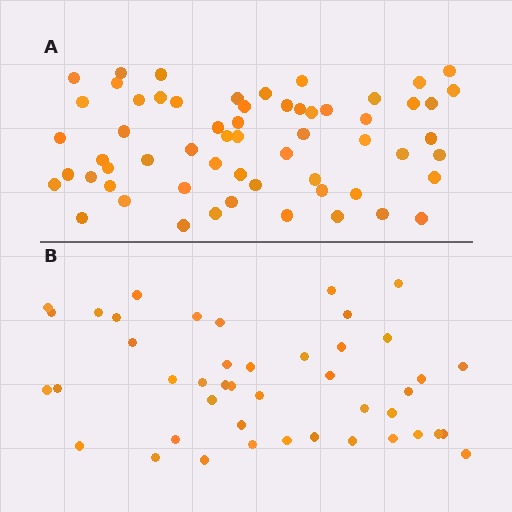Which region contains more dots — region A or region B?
Region A (the top region) has more dots.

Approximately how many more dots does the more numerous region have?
Region A has approximately 15 more dots than region B.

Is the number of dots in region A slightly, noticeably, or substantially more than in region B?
Region A has noticeably more, but not dramatically so. The ratio is roughly 1.4 to 1.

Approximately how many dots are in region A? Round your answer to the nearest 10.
About 60 dots.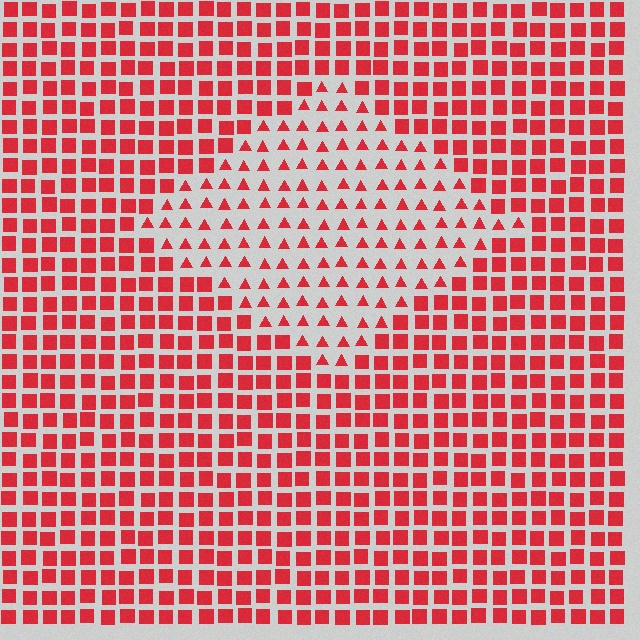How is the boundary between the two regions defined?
The boundary is defined by a change in element shape: triangles inside vs. squares outside. All elements share the same color and spacing.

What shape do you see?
I see a diamond.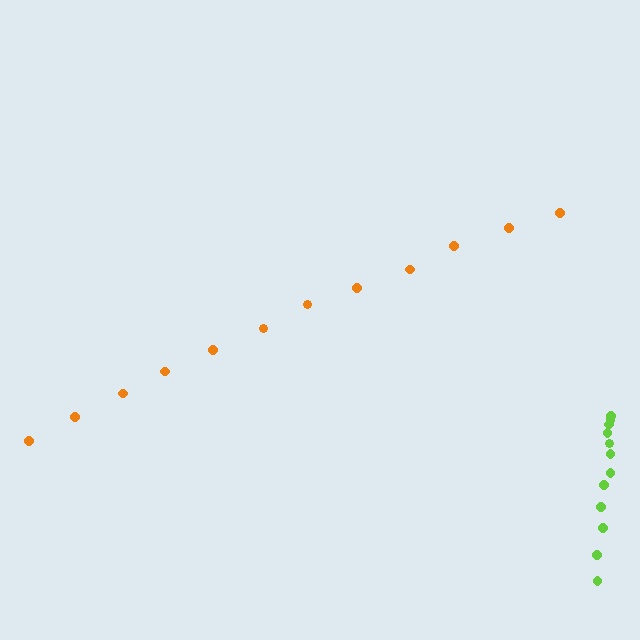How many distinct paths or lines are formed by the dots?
There are 2 distinct paths.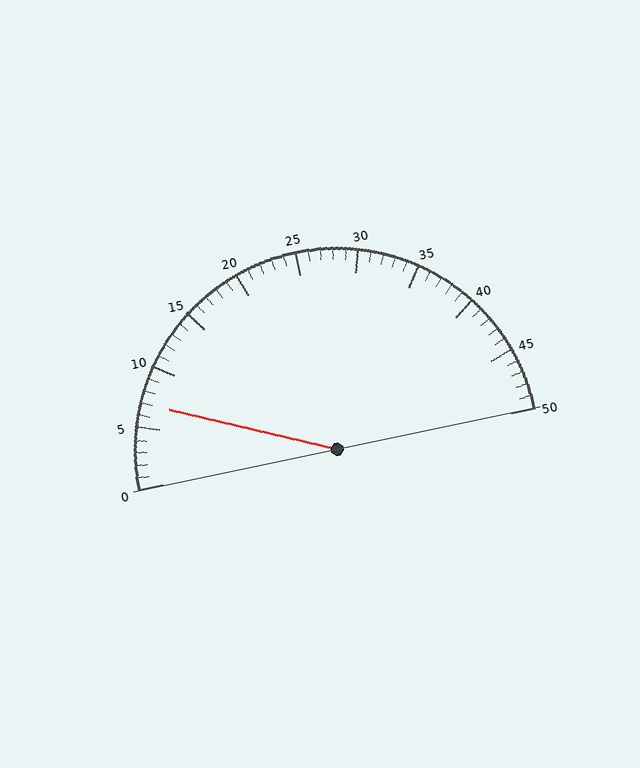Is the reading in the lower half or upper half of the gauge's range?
The reading is in the lower half of the range (0 to 50).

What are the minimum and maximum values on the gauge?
The gauge ranges from 0 to 50.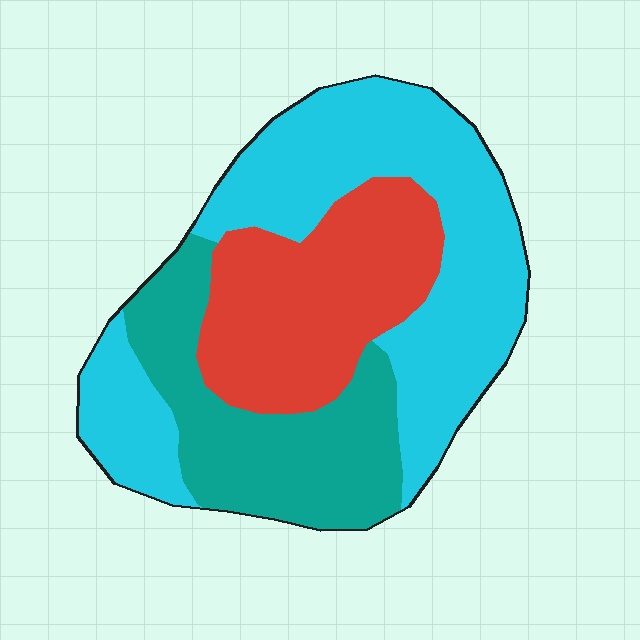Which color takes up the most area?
Cyan, at roughly 45%.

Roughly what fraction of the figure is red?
Red covers 27% of the figure.